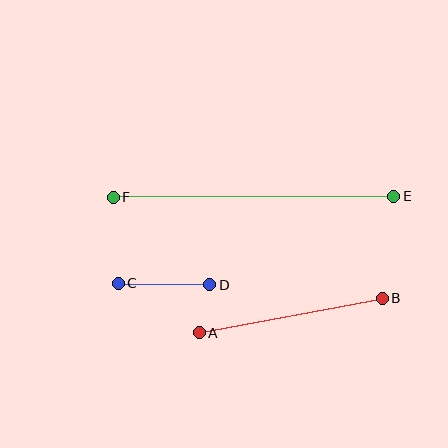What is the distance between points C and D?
The distance is approximately 91 pixels.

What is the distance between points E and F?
The distance is approximately 280 pixels.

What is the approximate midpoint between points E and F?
The midpoint is at approximately (253, 197) pixels.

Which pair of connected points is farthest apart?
Points E and F are farthest apart.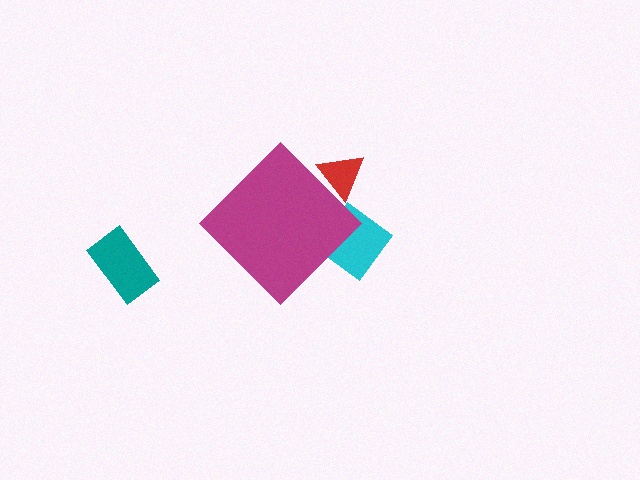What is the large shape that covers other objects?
A magenta diamond.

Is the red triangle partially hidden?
Yes, the red triangle is partially hidden behind the magenta diamond.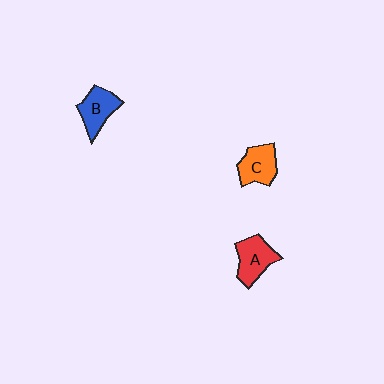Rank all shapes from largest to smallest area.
From largest to smallest: A (red), C (orange), B (blue).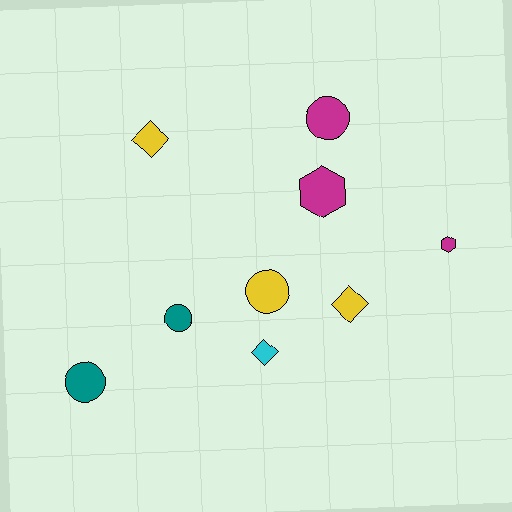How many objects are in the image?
There are 9 objects.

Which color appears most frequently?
Yellow, with 3 objects.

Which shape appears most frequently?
Circle, with 4 objects.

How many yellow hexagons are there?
There are no yellow hexagons.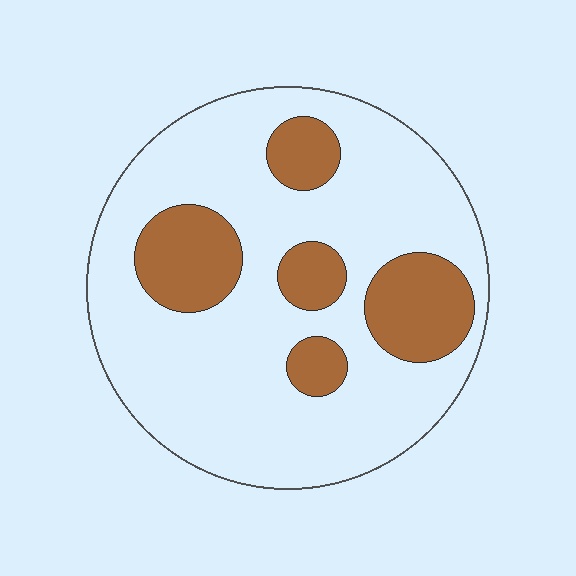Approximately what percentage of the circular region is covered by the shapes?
Approximately 25%.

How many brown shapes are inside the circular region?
5.